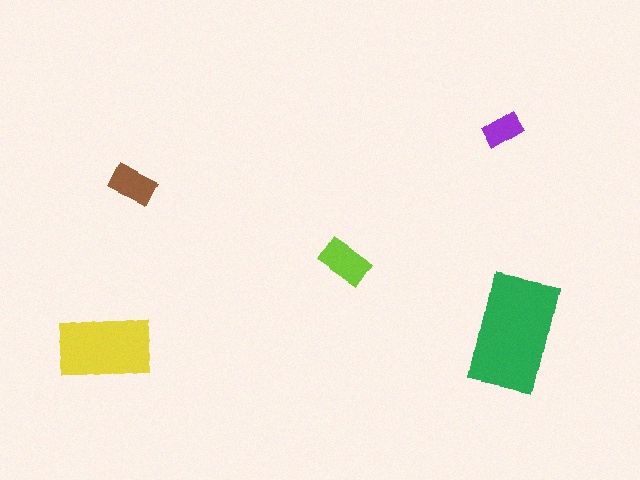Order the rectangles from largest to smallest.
the green one, the yellow one, the lime one, the brown one, the purple one.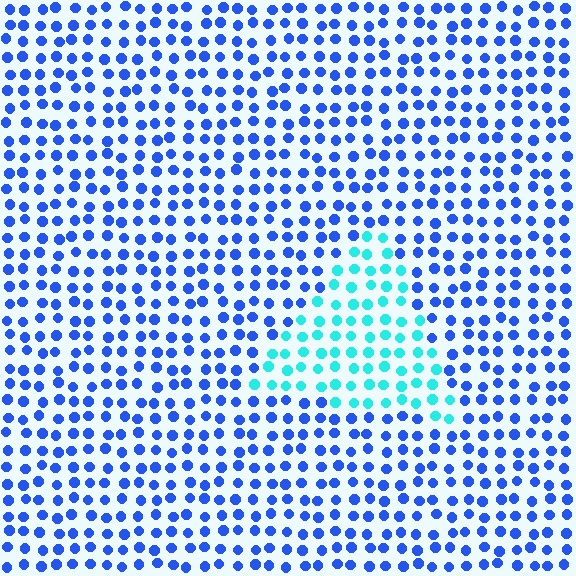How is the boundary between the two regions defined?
The boundary is defined purely by a slight shift in hue (about 48 degrees). Spacing, size, and orientation are identical on both sides.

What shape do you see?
I see a triangle.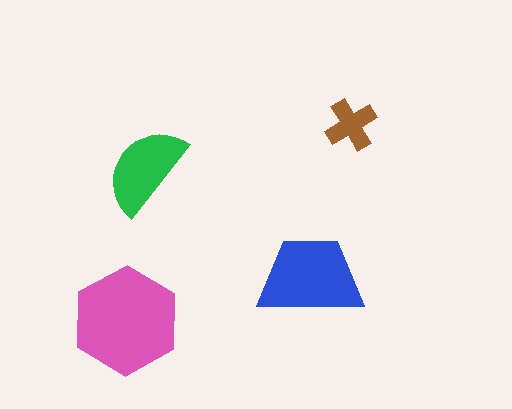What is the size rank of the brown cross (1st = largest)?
4th.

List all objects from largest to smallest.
The pink hexagon, the blue trapezoid, the green semicircle, the brown cross.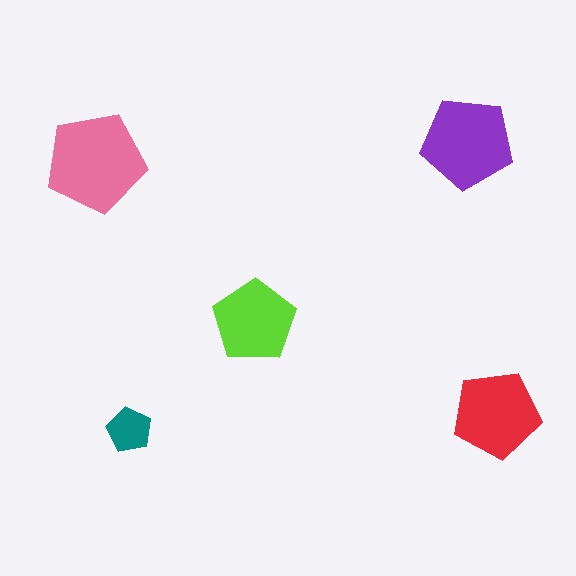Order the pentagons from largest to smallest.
the pink one, the purple one, the red one, the lime one, the teal one.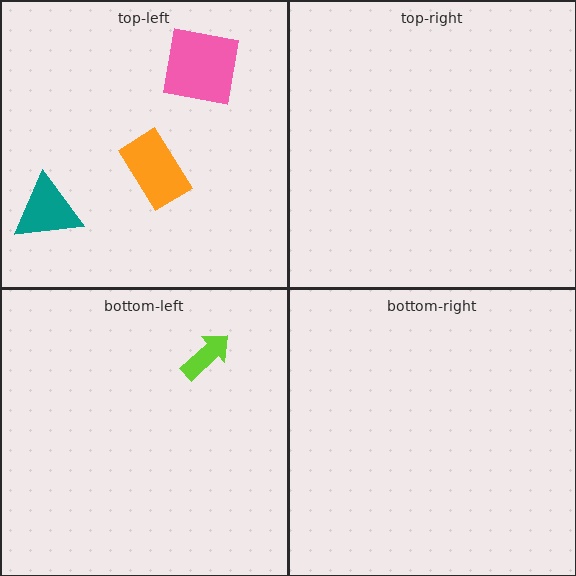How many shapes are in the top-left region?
3.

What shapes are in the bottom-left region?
The lime arrow.